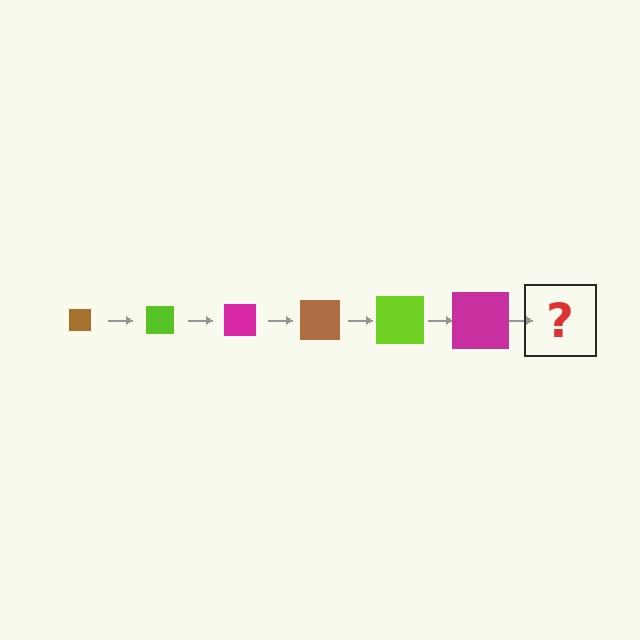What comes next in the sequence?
The next element should be a brown square, larger than the previous one.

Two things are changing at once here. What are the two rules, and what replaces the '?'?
The two rules are that the square grows larger each step and the color cycles through brown, lime, and magenta. The '?' should be a brown square, larger than the previous one.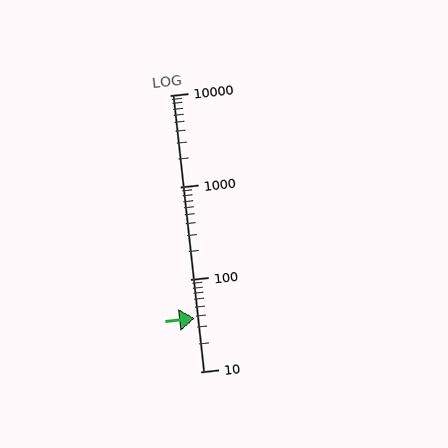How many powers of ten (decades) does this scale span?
The scale spans 3 decades, from 10 to 10000.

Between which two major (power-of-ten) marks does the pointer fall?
The pointer is between 10 and 100.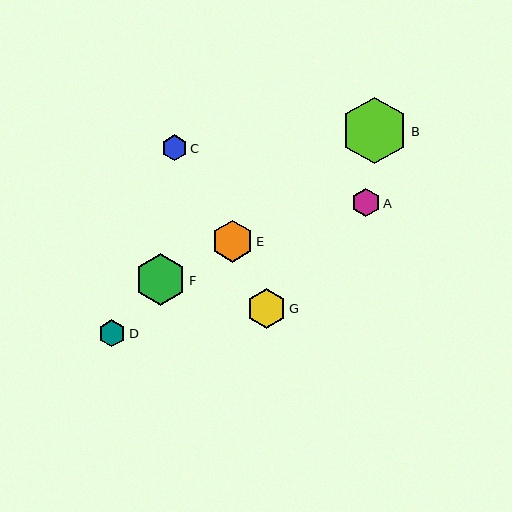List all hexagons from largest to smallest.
From largest to smallest: B, F, E, G, A, D, C.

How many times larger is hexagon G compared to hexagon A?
Hexagon G is approximately 1.4 times the size of hexagon A.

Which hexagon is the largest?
Hexagon B is the largest with a size of approximately 67 pixels.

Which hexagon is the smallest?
Hexagon C is the smallest with a size of approximately 26 pixels.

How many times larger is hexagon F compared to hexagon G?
Hexagon F is approximately 1.3 times the size of hexagon G.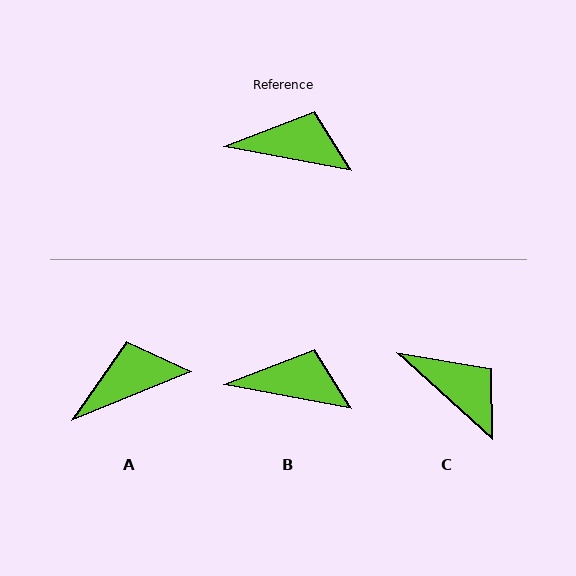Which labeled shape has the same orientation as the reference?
B.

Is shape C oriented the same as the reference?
No, it is off by about 31 degrees.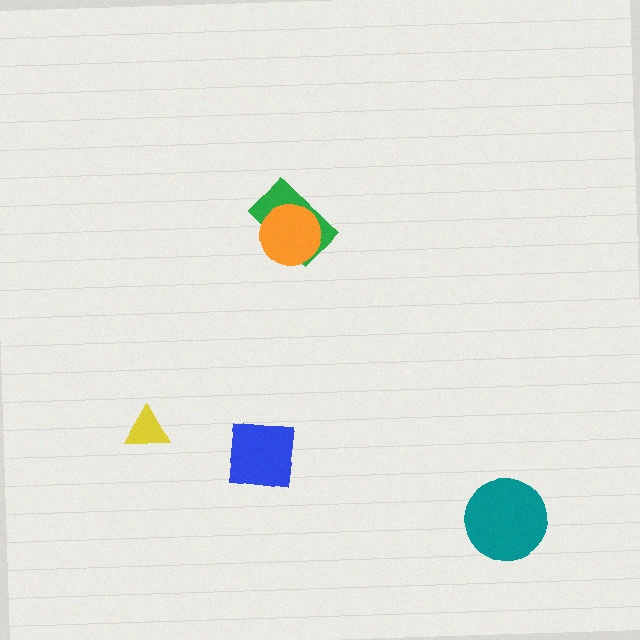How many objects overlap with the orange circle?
1 object overlaps with the orange circle.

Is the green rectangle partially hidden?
Yes, it is partially covered by another shape.